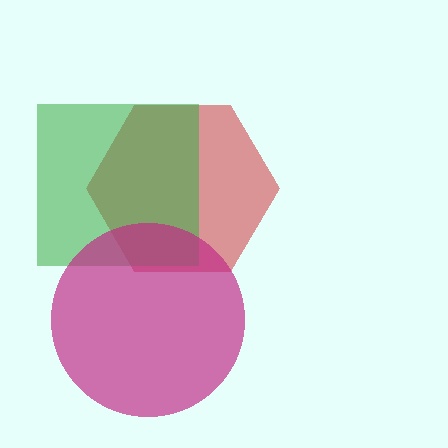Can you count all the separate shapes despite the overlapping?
Yes, there are 3 separate shapes.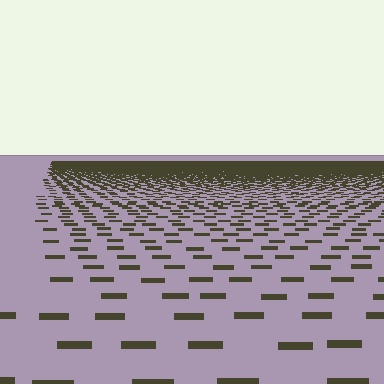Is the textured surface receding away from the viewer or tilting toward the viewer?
The surface is receding away from the viewer. Texture elements get smaller and denser toward the top.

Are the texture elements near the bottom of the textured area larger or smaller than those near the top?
Larger. Near the bottom, elements are closer to the viewer and appear at a bigger on-screen size.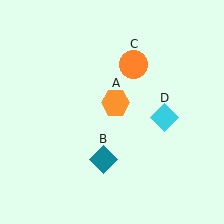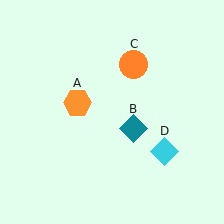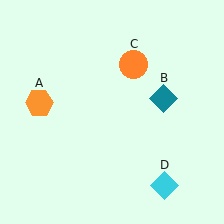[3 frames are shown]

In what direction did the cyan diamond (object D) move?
The cyan diamond (object D) moved down.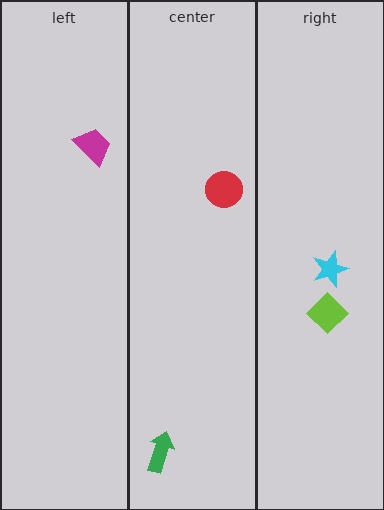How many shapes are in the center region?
2.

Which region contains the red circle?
The center region.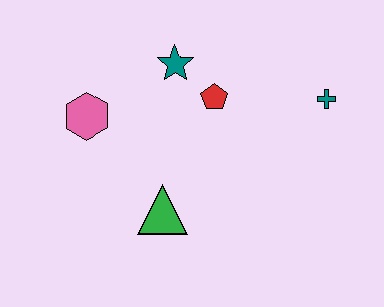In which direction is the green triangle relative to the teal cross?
The green triangle is to the left of the teal cross.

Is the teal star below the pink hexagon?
No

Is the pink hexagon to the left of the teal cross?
Yes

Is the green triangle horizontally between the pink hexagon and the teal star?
Yes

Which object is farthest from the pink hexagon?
The teal cross is farthest from the pink hexagon.